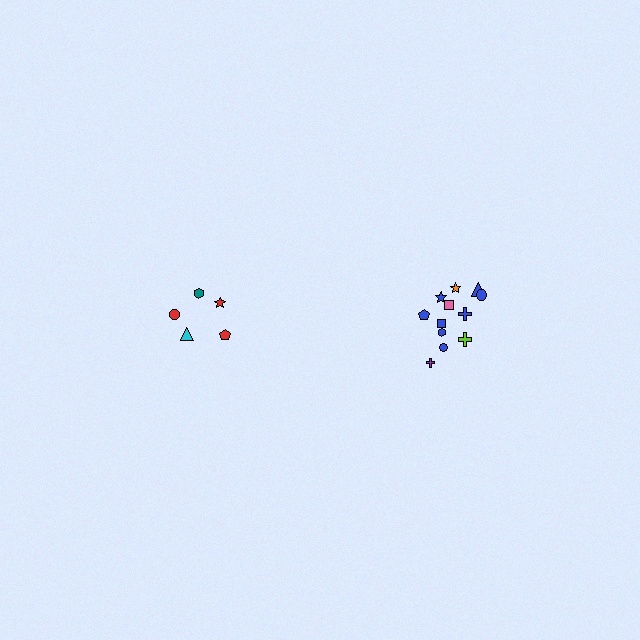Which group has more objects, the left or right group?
The right group.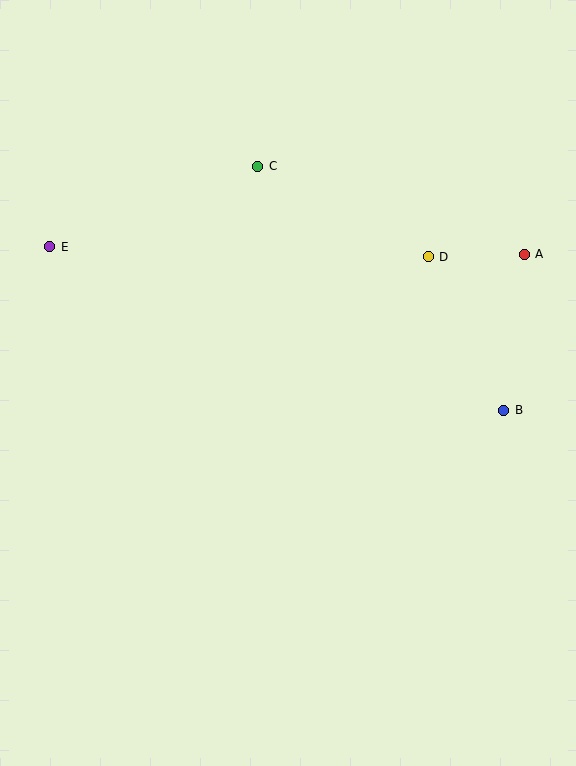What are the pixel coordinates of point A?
Point A is at (524, 254).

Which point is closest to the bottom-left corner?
Point E is closest to the bottom-left corner.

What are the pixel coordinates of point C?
Point C is at (258, 166).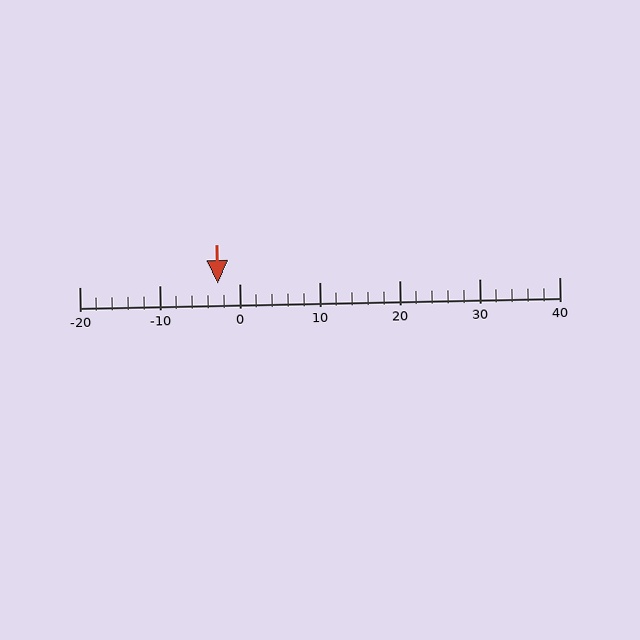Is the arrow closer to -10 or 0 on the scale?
The arrow is closer to 0.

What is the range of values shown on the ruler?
The ruler shows values from -20 to 40.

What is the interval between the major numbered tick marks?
The major tick marks are spaced 10 units apart.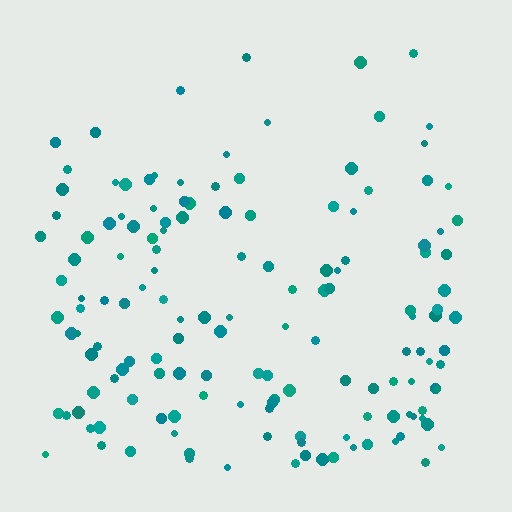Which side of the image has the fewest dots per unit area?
The top.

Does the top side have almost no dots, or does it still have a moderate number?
Still a moderate number, just noticeably fewer than the bottom.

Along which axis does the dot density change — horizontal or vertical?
Vertical.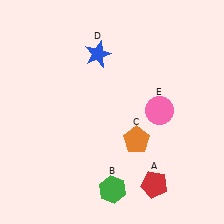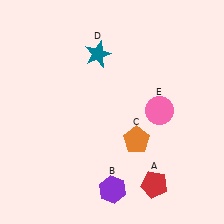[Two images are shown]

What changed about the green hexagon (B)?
In Image 1, B is green. In Image 2, it changed to purple.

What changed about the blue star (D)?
In Image 1, D is blue. In Image 2, it changed to teal.